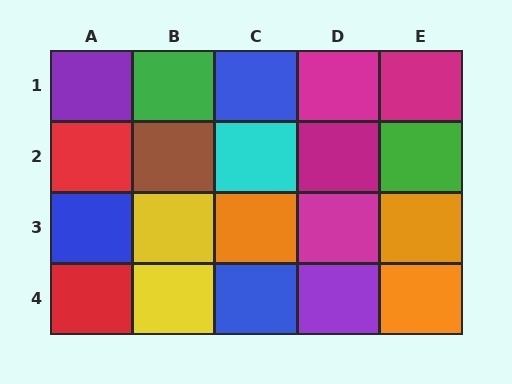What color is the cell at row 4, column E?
Orange.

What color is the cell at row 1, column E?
Magenta.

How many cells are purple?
2 cells are purple.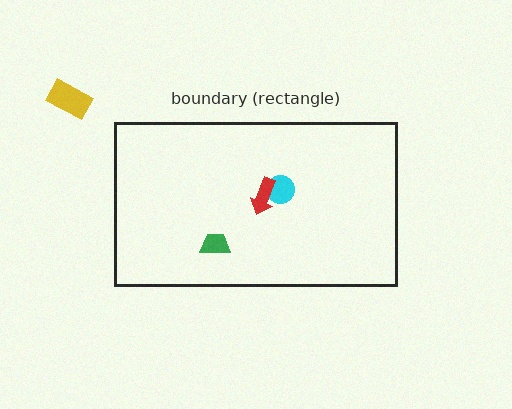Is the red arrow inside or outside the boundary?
Inside.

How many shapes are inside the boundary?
3 inside, 1 outside.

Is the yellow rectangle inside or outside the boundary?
Outside.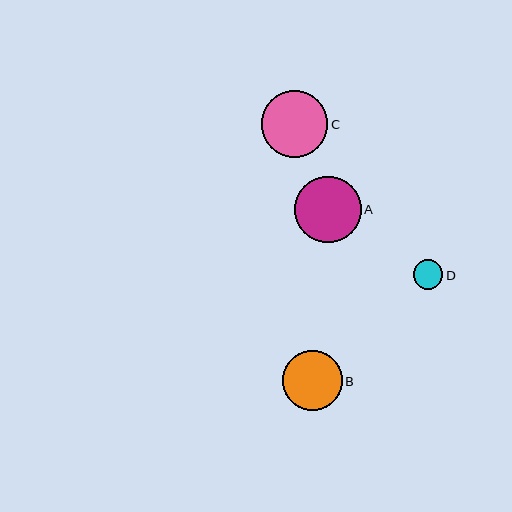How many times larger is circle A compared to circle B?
Circle A is approximately 1.1 times the size of circle B.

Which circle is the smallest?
Circle D is the smallest with a size of approximately 30 pixels.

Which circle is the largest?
Circle C is the largest with a size of approximately 67 pixels.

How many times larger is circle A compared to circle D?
Circle A is approximately 2.2 times the size of circle D.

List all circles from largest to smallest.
From largest to smallest: C, A, B, D.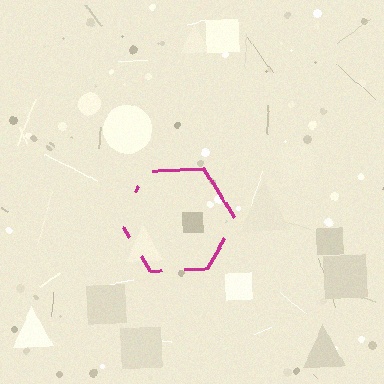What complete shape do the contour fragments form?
The contour fragments form a hexagon.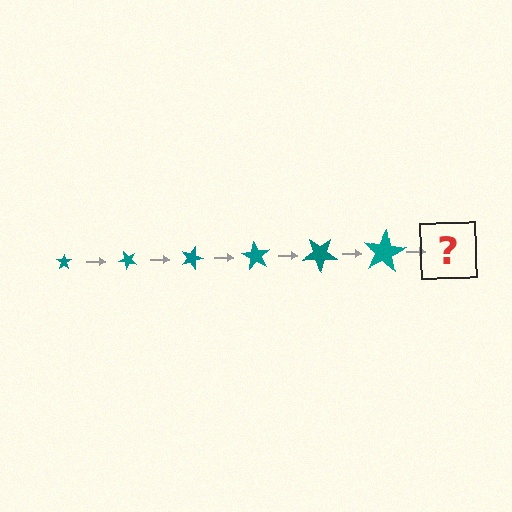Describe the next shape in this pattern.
It should be a star, larger than the previous one and rotated 270 degrees from the start.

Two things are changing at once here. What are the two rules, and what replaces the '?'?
The two rules are that the star grows larger each step and it rotates 45 degrees each step. The '?' should be a star, larger than the previous one and rotated 270 degrees from the start.